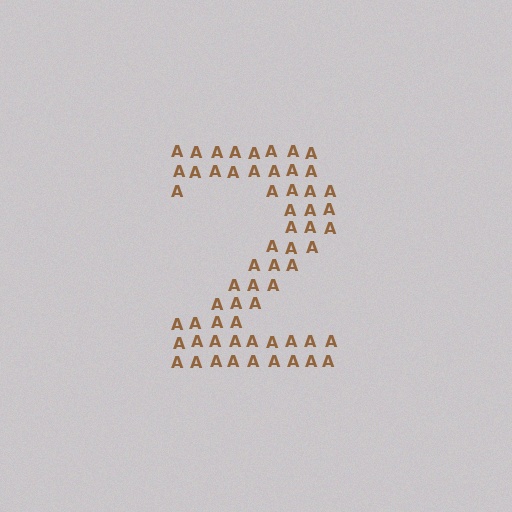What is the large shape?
The large shape is the digit 2.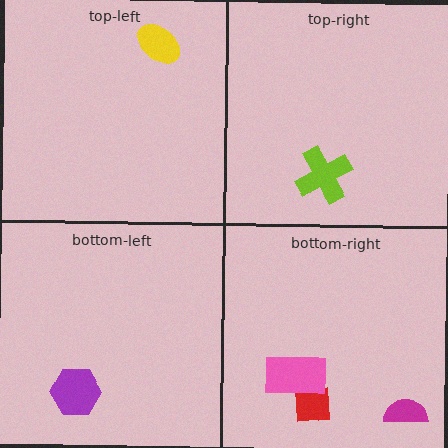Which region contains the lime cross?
The top-right region.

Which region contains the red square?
The bottom-right region.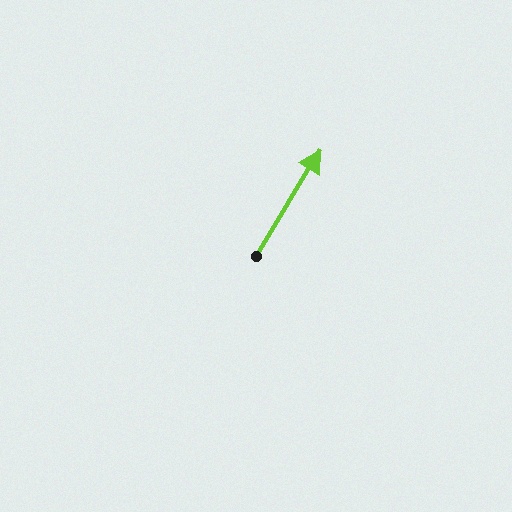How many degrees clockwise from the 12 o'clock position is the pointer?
Approximately 31 degrees.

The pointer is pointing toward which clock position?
Roughly 1 o'clock.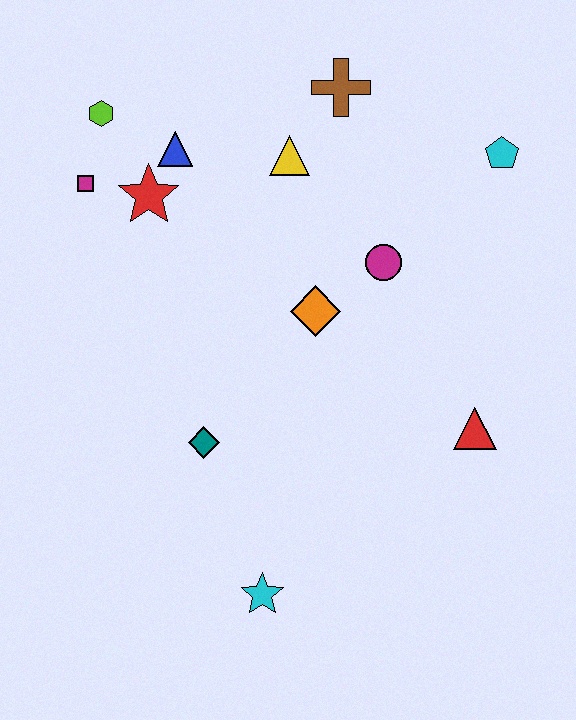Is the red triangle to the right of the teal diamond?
Yes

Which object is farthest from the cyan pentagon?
The cyan star is farthest from the cyan pentagon.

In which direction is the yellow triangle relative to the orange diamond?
The yellow triangle is above the orange diamond.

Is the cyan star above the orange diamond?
No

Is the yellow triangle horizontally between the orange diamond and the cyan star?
Yes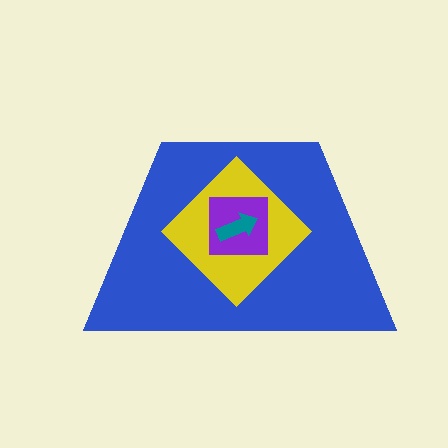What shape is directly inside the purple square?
The teal arrow.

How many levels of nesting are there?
4.